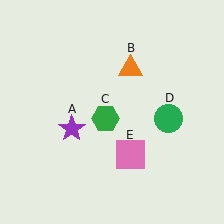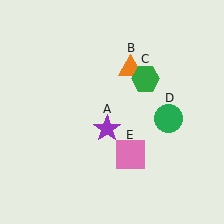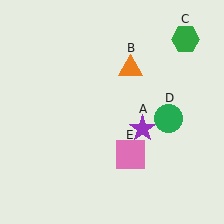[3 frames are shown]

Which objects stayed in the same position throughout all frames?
Orange triangle (object B) and green circle (object D) and pink square (object E) remained stationary.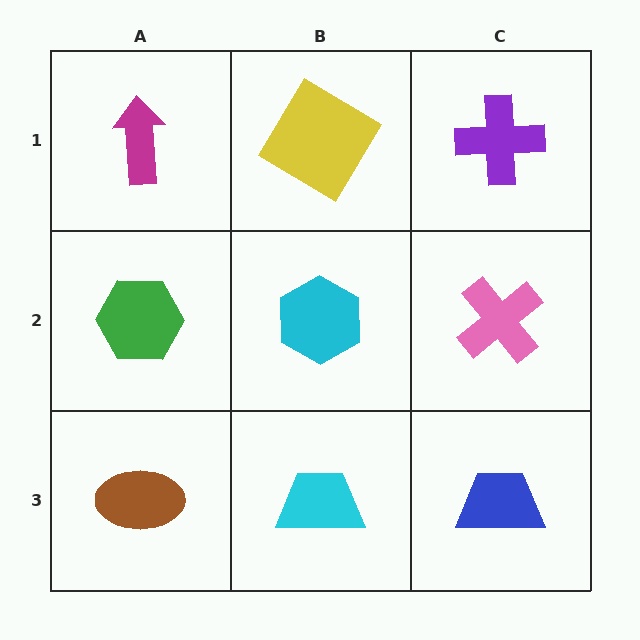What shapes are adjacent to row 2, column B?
A yellow diamond (row 1, column B), a cyan trapezoid (row 3, column B), a green hexagon (row 2, column A), a pink cross (row 2, column C).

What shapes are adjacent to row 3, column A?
A green hexagon (row 2, column A), a cyan trapezoid (row 3, column B).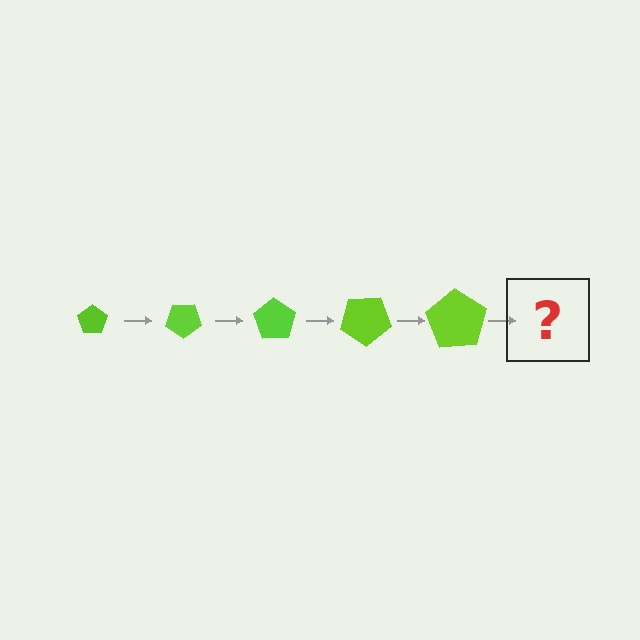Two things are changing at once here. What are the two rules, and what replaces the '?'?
The two rules are that the pentagon grows larger each step and it rotates 35 degrees each step. The '?' should be a pentagon, larger than the previous one and rotated 175 degrees from the start.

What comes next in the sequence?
The next element should be a pentagon, larger than the previous one and rotated 175 degrees from the start.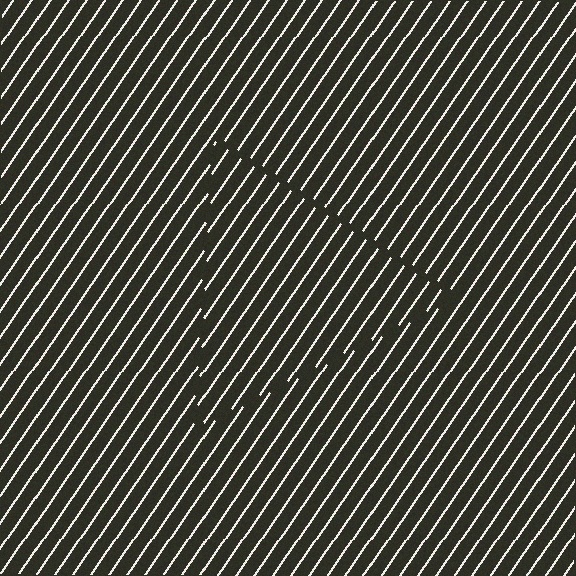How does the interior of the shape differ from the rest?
The interior of the shape contains the same grating, shifted by half a period — the contour is defined by the phase discontinuity where line-ends from the inner and outer gratings abut.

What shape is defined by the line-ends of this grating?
An illusory triangle. The interior of the shape contains the same grating, shifted by half a period — the contour is defined by the phase discontinuity where line-ends from the inner and outer gratings abut.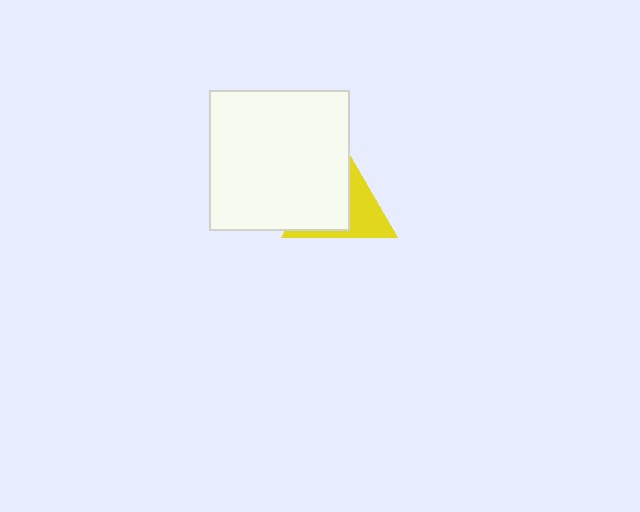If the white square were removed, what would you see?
You would see the complete yellow triangle.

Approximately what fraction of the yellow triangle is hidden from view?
Roughly 59% of the yellow triangle is hidden behind the white square.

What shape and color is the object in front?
The object in front is a white square.